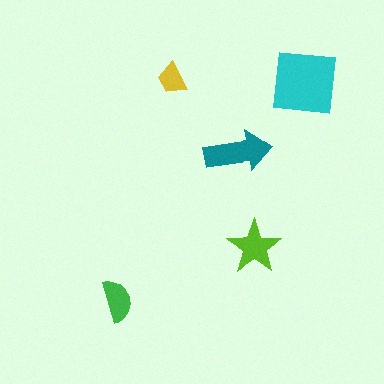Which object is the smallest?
The yellow trapezoid.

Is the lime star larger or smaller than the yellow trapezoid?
Larger.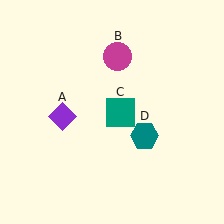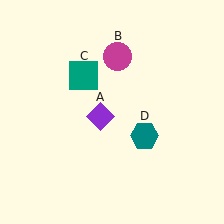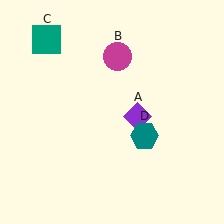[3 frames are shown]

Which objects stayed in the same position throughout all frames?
Magenta circle (object B) and teal hexagon (object D) remained stationary.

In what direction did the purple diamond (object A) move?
The purple diamond (object A) moved right.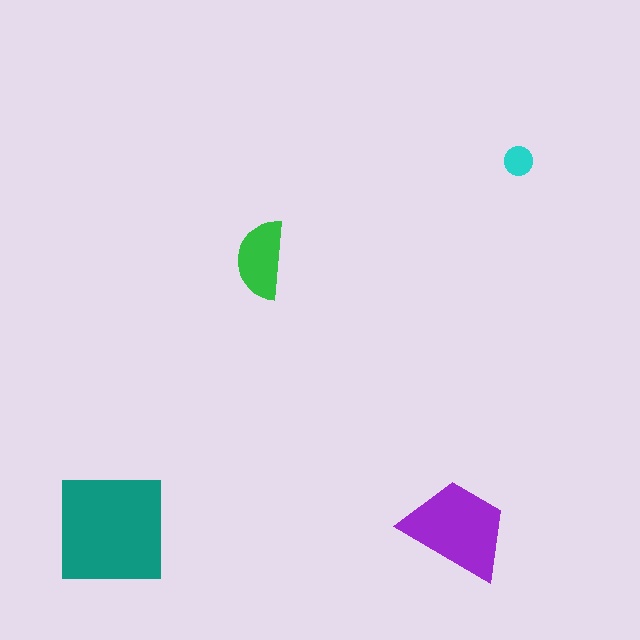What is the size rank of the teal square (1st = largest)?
1st.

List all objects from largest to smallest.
The teal square, the purple trapezoid, the green semicircle, the cyan circle.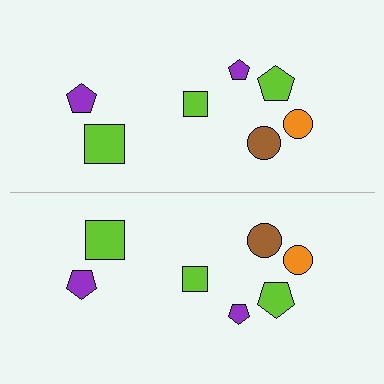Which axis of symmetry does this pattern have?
The pattern has a horizontal axis of symmetry running through the center of the image.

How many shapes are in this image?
There are 14 shapes in this image.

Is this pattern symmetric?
Yes, this pattern has bilateral (reflection) symmetry.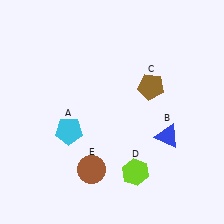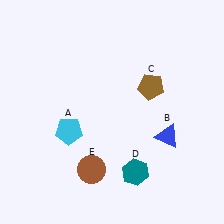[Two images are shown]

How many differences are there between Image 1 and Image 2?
There is 1 difference between the two images.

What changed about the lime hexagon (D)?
In Image 1, D is lime. In Image 2, it changed to teal.